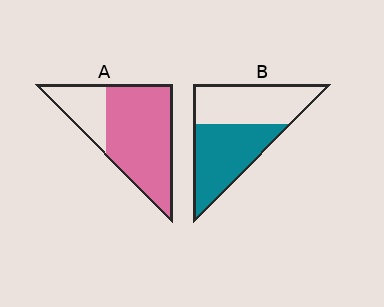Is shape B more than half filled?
Roughly half.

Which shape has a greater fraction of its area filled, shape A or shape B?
Shape A.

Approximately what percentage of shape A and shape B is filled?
A is approximately 75% and B is approximately 50%.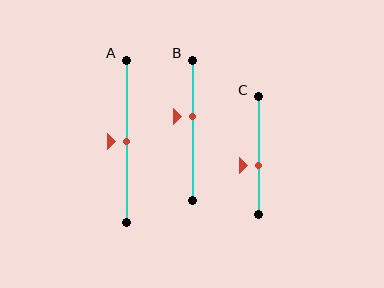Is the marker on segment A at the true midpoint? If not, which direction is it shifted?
Yes, the marker on segment A is at the true midpoint.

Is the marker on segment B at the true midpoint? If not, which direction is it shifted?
No, the marker on segment B is shifted upward by about 10% of the segment length.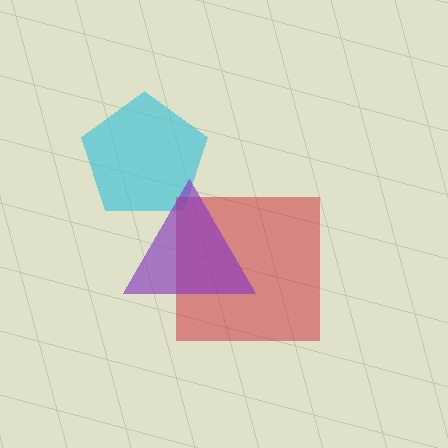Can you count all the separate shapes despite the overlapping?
Yes, there are 3 separate shapes.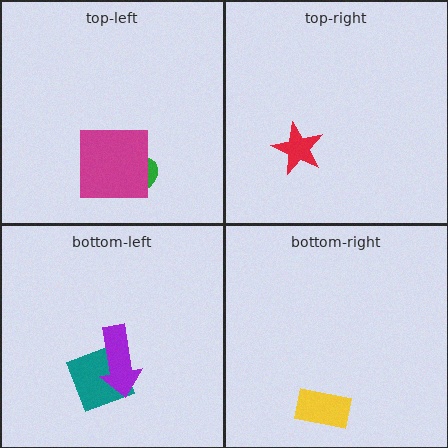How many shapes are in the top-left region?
2.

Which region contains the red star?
The top-right region.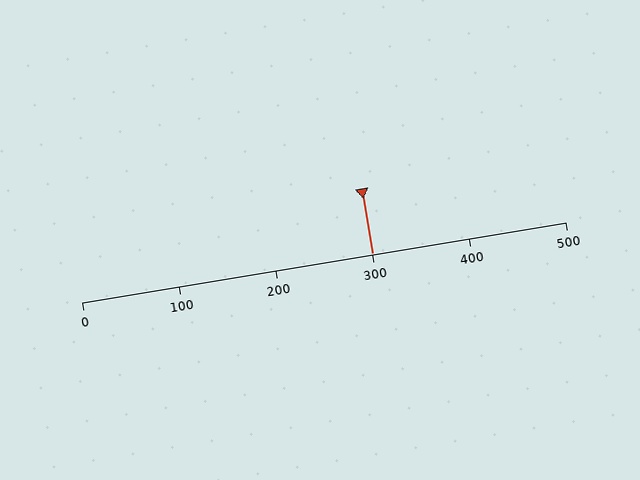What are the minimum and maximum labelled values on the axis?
The axis runs from 0 to 500.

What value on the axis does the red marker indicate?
The marker indicates approximately 300.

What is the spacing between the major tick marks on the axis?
The major ticks are spaced 100 apart.